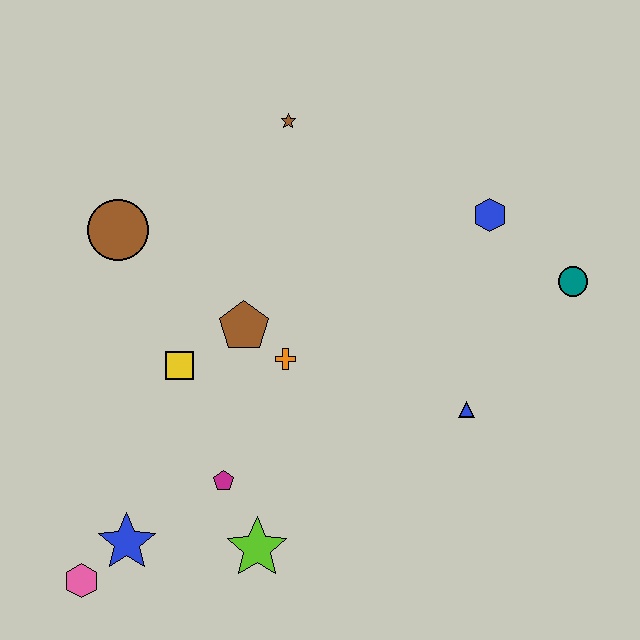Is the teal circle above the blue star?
Yes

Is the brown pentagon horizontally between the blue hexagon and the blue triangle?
No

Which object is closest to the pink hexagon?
The blue star is closest to the pink hexagon.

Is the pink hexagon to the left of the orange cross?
Yes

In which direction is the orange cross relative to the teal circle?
The orange cross is to the left of the teal circle.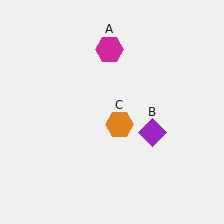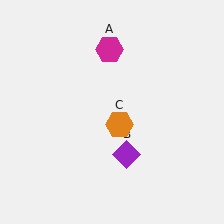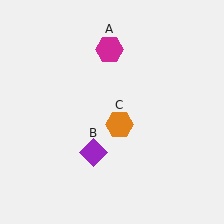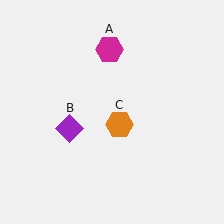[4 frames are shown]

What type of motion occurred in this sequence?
The purple diamond (object B) rotated clockwise around the center of the scene.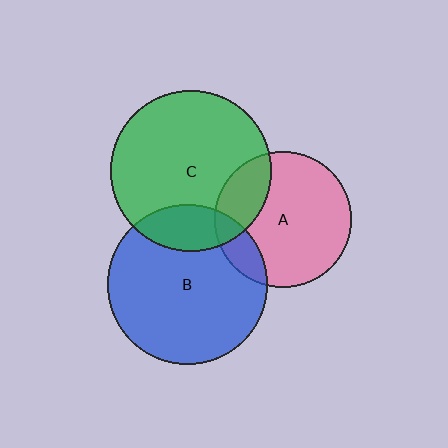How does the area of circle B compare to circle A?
Approximately 1.4 times.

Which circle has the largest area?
Circle C (green).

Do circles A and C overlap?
Yes.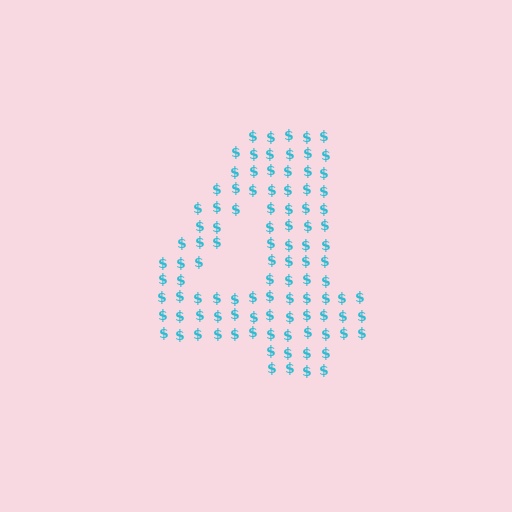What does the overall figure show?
The overall figure shows the digit 4.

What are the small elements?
The small elements are dollar signs.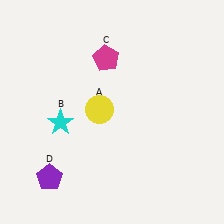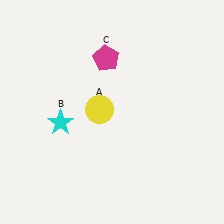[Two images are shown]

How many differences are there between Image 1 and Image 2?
There is 1 difference between the two images.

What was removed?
The purple pentagon (D) was removed in Image 2.